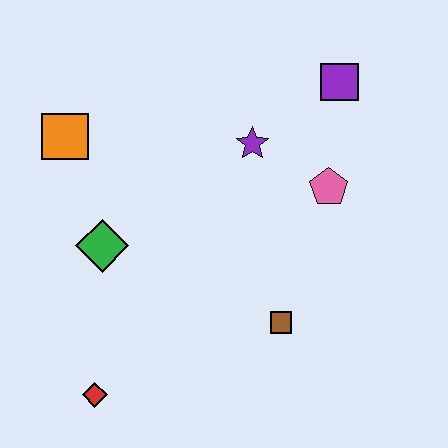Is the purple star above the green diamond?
Yes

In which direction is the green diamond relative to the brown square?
The green diamond is to the left of the brown square.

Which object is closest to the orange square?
The green diamond is closest to the orange square.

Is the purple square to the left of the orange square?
No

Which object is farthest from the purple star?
The red diamond is farthest from the purple star.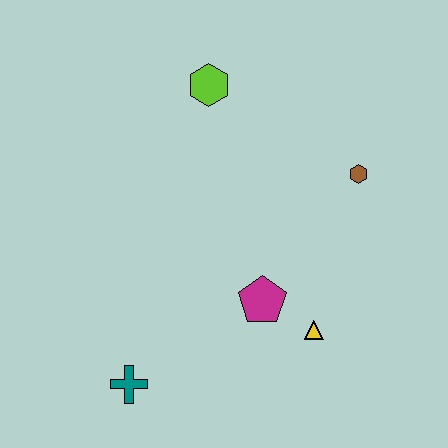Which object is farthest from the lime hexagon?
The teal cross is farthest from the lime hexagon.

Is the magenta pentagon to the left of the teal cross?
No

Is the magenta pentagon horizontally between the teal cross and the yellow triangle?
Yes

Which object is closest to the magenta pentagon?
The yellow triangle is closest to the magenta pentagon.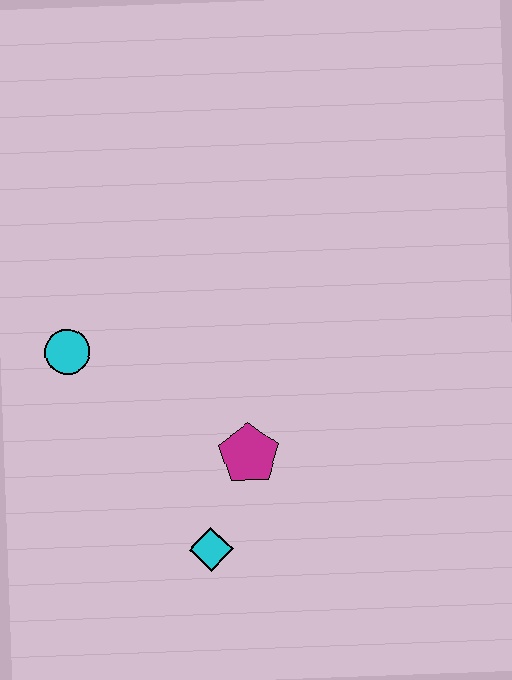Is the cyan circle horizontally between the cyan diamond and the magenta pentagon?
No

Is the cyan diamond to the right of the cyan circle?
Yes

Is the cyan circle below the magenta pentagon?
No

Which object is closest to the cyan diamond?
The magenta pentagon is closest to the cyan diamond.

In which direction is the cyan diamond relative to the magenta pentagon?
The cyan diamond is below the magenta pentagon.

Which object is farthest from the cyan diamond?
The cyan circle is farthest from the cyan diamond.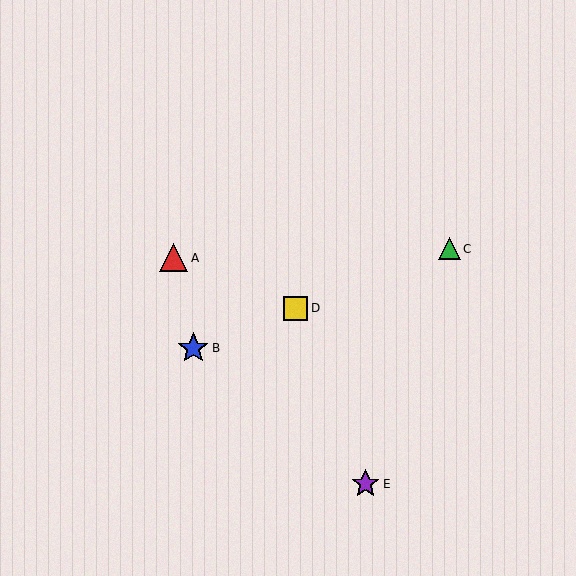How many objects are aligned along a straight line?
3 objects (B, C, D) are aligned along a straight line.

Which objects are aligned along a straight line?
Objects B, C, D are aligned along a straight line.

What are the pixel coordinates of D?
Object D is at (296, 308).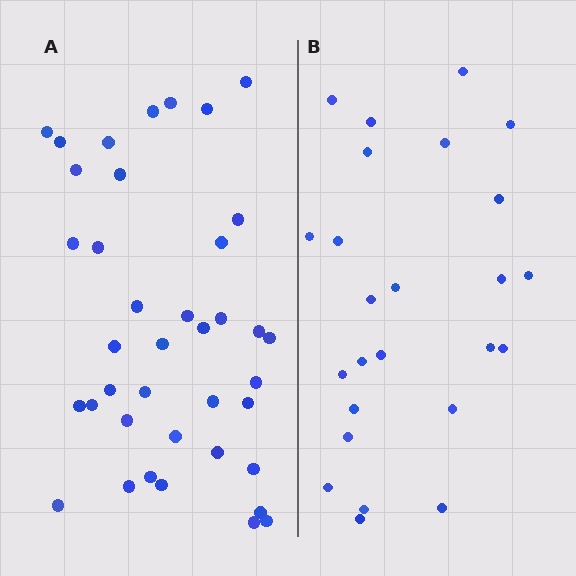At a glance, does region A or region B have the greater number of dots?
Region A (the left region) has more dots.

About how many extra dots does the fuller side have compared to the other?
Region A has approximately 15 more dots than region B.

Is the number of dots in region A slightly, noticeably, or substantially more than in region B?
Region A has substantially more. The ratio is roughly 1.6 to 1.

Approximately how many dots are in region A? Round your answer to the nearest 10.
About 40 dots. (The exact count is 39, which rounds to 40.)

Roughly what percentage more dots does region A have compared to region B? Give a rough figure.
About 55% more.